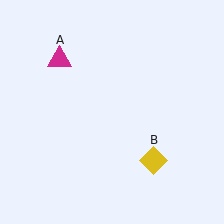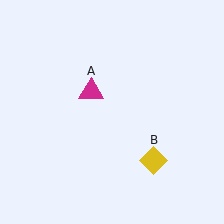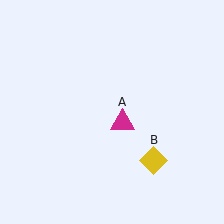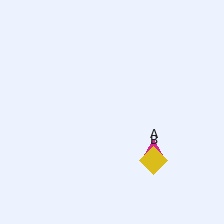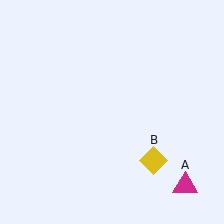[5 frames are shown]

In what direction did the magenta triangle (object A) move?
The magenta triangle (object A) moved down and to the right.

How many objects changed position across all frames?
1 object changed position: magenta triangle (object A).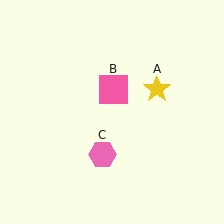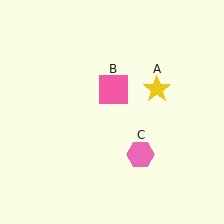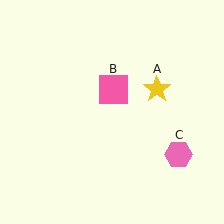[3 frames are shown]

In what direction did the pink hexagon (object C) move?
The pink hexagon (object C) moved right.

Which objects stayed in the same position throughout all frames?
Yellow star (object A) and pink square (object B) remained stationary.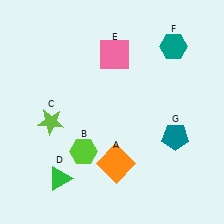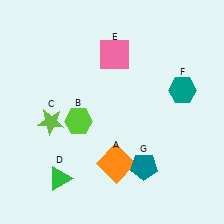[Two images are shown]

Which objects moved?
The objects that moved are: the lime hexagon (B), the teal hexagon (F), the teal pentagon (G).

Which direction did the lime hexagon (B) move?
The lime hexagon (B) moved up.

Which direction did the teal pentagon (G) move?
The teal pentagon (G) moved left.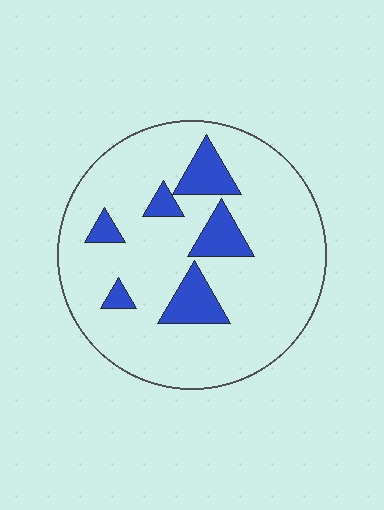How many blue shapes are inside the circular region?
6.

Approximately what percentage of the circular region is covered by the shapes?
Approximately 15%.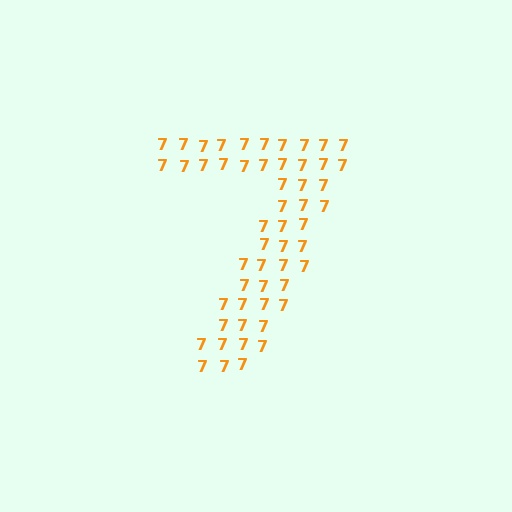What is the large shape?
The large shape is the digit 7.